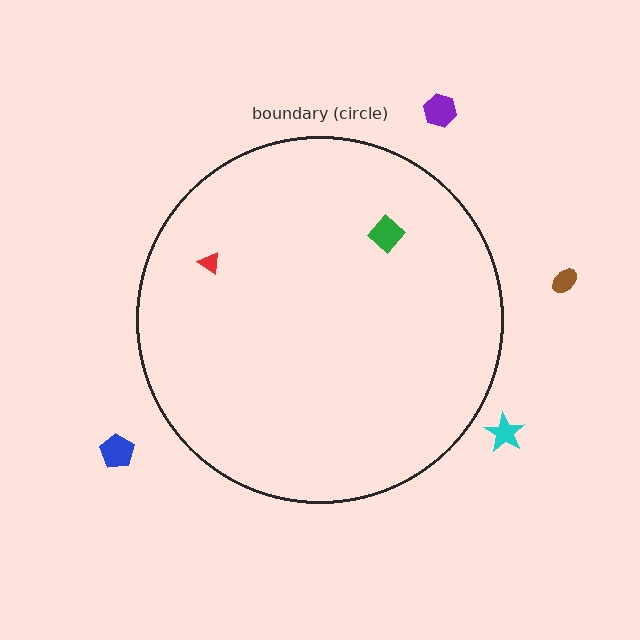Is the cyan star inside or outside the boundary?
Outside.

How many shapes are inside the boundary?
2 inside, 4 outside.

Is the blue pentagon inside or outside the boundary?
Outside.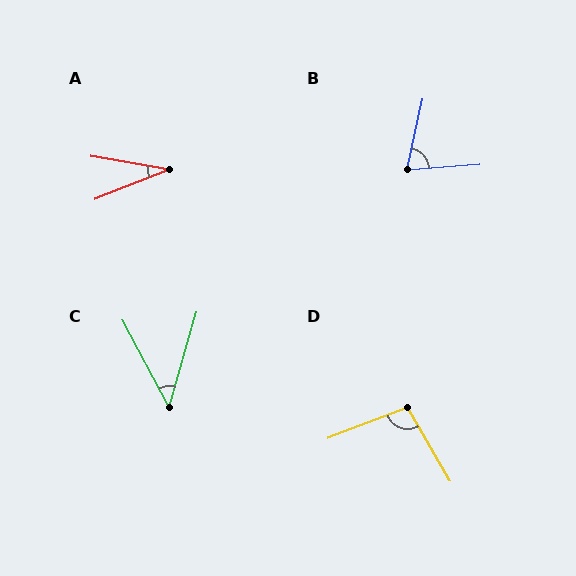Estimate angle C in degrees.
Approximately 44 degrees.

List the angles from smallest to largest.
A (32°), C (44°), B (73°), D (99°).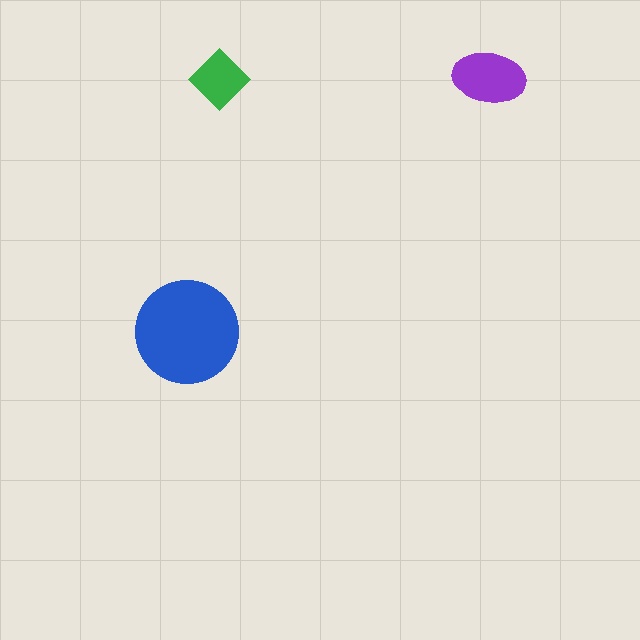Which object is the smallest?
The green diamond.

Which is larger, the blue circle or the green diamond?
The blue circle.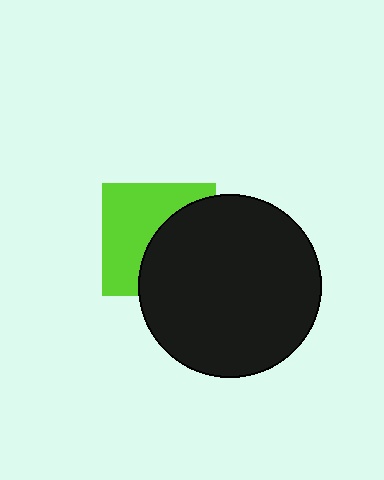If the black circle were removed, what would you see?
You would see the complete lime square.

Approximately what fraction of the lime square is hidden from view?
Roughly 47% of the lime square is hidden behind the black circle.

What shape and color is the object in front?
The object in front is a black circle.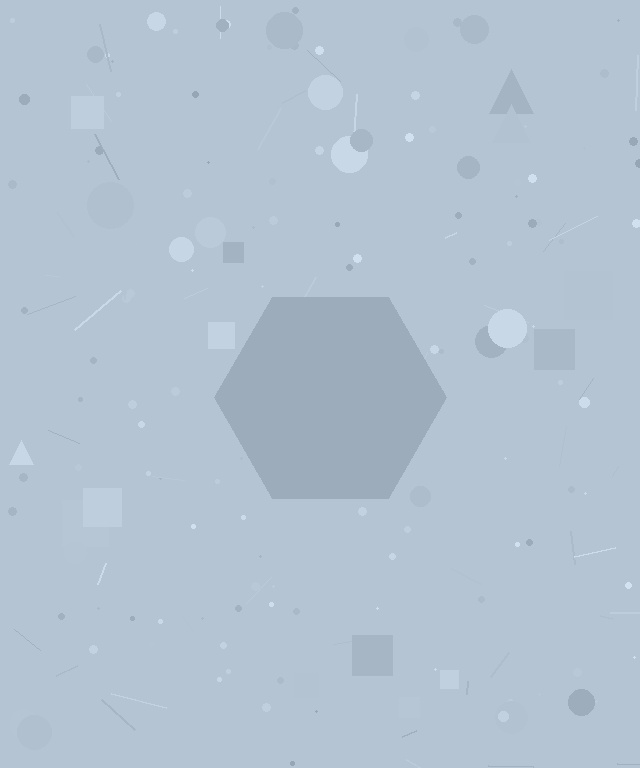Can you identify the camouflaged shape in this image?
The camouflaged shape is a hexagon.